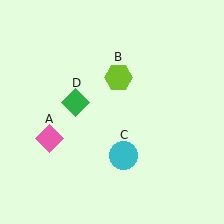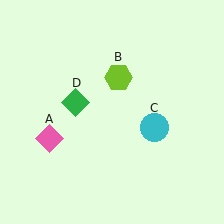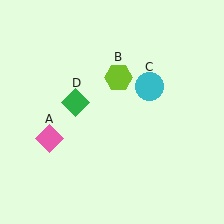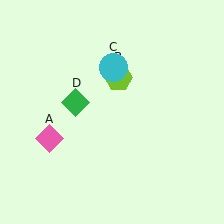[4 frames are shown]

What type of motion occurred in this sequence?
The cyan circle (object C) rotated counterclockwise around the center of the scene.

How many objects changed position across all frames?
1 object changed position: cyan circle (object C).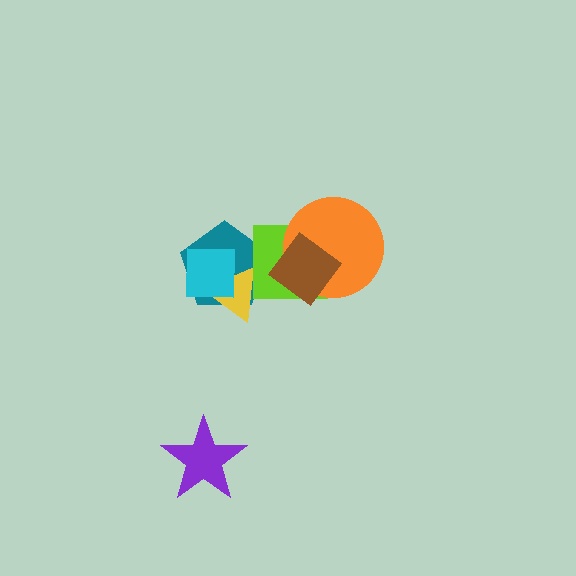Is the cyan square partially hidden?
No, no other shape covers it.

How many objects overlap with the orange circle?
2 objects overlap with the orange circle.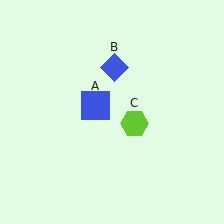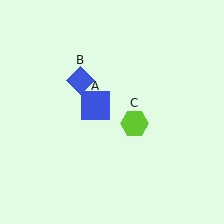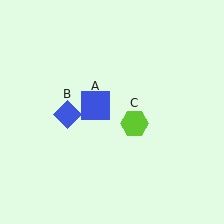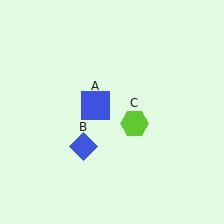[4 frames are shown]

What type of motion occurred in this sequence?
The blue diamond (object B) rotated counterclockwise around the center of the scene.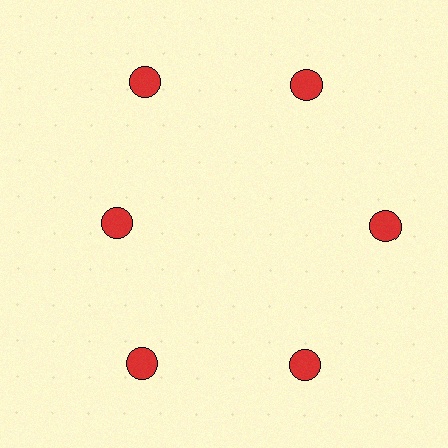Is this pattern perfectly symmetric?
No. The 6 red circles are arranged in a ring, but one element near the 9 o'clock position is pulled inward toward the center, breaking the 6-fold rotational symmetry.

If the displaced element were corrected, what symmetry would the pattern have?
It would have 6-fold rotational symmetry — the pattern would map onto itself every 60 degrees.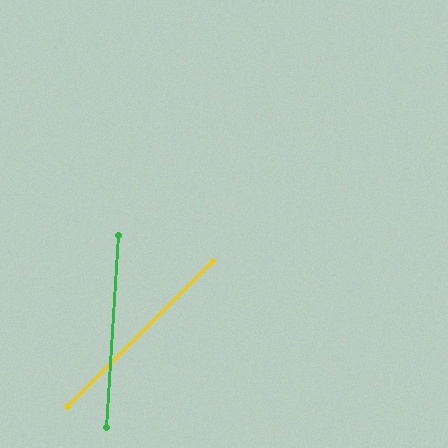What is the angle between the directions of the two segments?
Approximately 42 degrees.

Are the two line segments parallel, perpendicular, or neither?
Neither parallel nor perpendicular — they differ by about 42°.